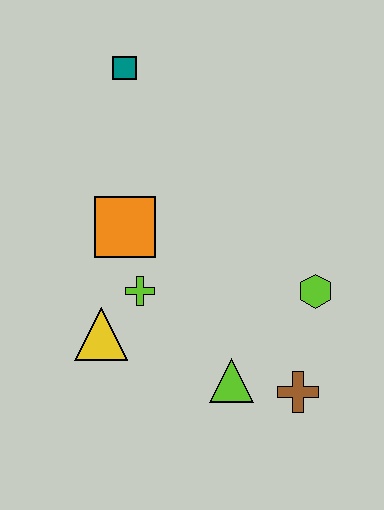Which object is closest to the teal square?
The orange square is closest to the teal square.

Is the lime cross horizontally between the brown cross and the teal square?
Yes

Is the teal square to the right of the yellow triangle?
Yes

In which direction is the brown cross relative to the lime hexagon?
The brown cross is below the lime hexagon.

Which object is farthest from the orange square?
The brown cross is farthest from the orange square.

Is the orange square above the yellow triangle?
Yes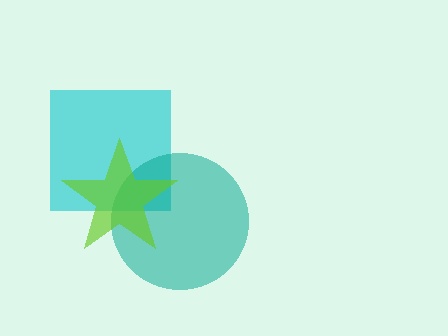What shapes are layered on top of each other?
The layered shapes are: a cyan square, a teal circle, a lime star.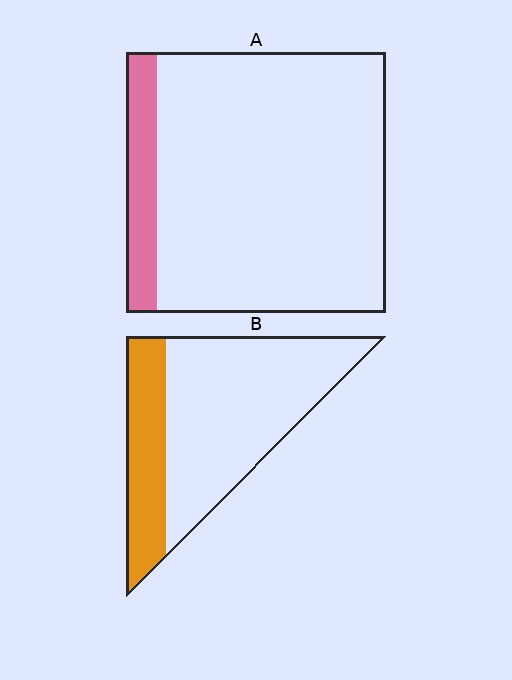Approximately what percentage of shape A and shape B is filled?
A is approximately 10% and B is approximately 30%.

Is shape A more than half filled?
No.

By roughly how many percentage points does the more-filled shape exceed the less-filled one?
By roughly 15 percentage points (B over A).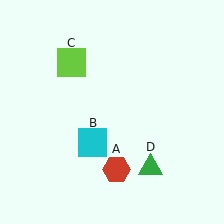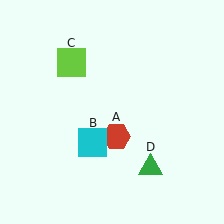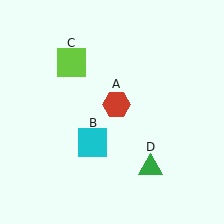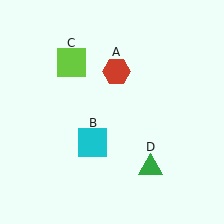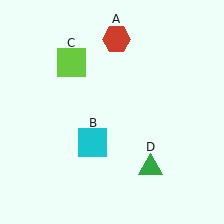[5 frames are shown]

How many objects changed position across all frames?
1 object changed position: red hexagon (object A).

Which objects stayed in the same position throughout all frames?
Cyan square (object B) and lime square (object C) and green triangle (object D) remained stationary.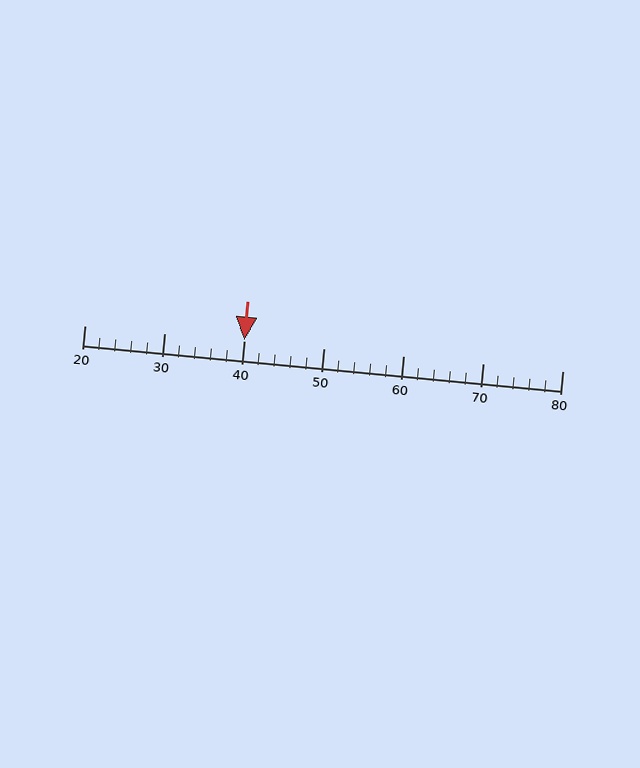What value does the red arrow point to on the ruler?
The red arrow points to approximately 40.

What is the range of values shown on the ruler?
The ruler shows values from 20 to 80.